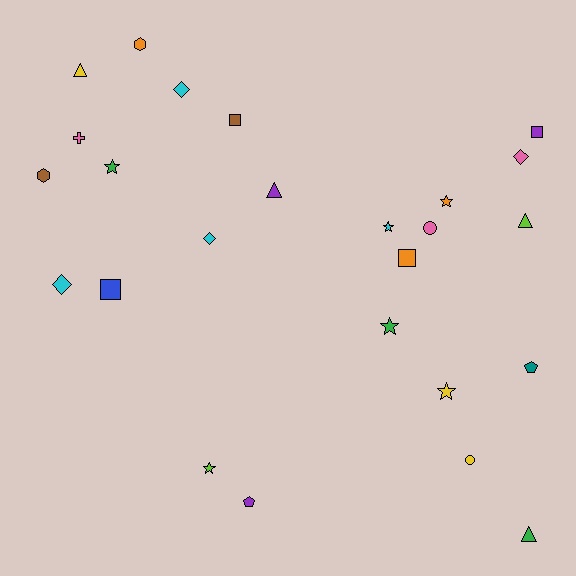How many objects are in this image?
There are 25 objects.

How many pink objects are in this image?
There are 3 pink objects.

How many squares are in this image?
There are 4 squares.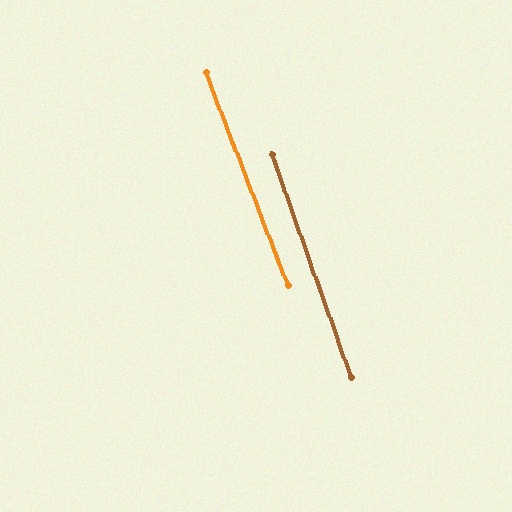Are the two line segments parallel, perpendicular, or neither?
Parallel — their directions differ by only 1.2°.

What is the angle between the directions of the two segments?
Approximately 1 degree.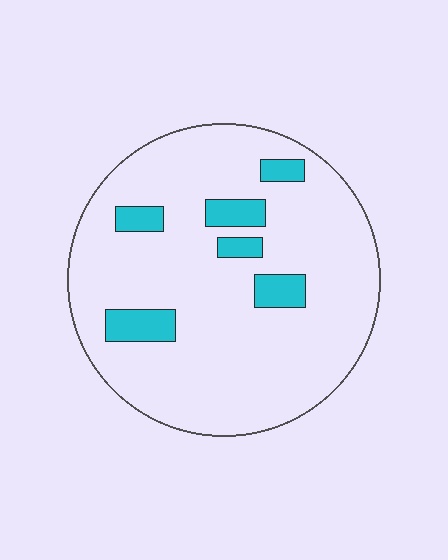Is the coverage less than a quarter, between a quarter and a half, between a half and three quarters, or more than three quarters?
Less than a quarter.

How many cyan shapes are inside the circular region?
6.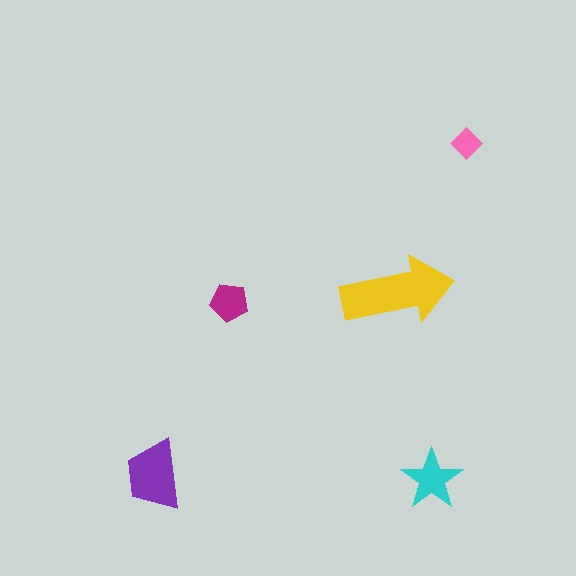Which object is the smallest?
The pink diamond.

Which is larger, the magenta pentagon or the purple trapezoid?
The purple trapezoid.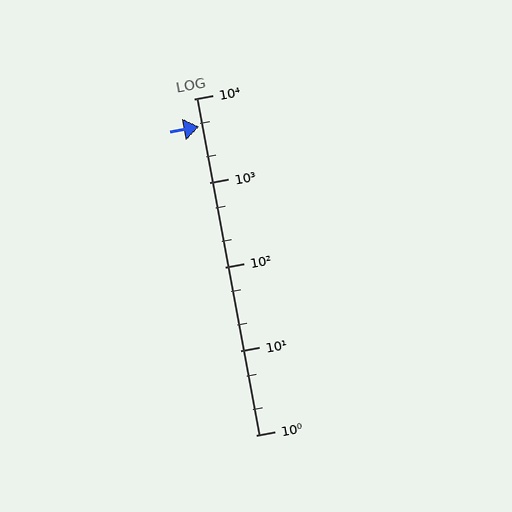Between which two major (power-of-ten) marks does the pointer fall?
The pointer is between 1000 and 10000.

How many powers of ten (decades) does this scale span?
The scale spans 4 decades, from 1 to 10000.